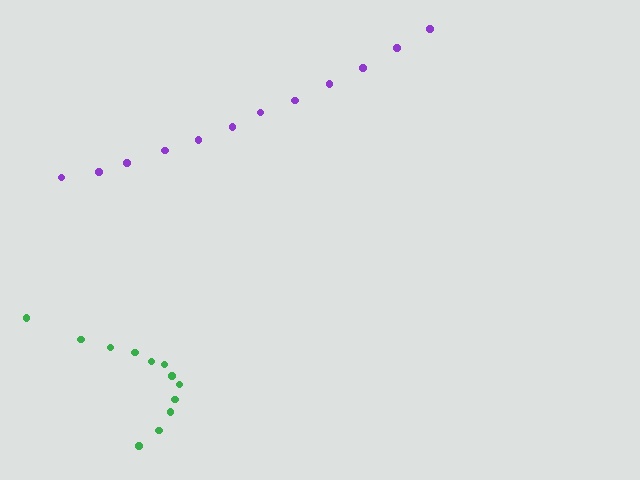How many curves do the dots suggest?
There are 2 distinct paths.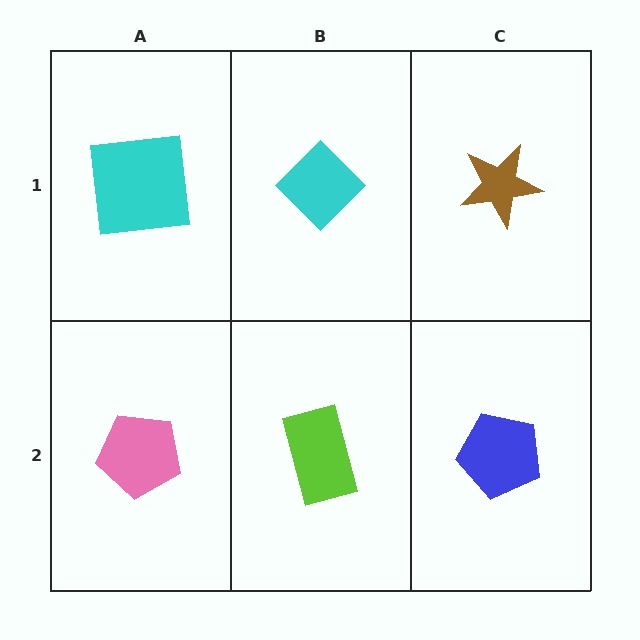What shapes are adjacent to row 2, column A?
A cyan square (row 1, column A), a lime rectangle (row 2, column B).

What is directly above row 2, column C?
A brown star.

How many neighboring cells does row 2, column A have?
2.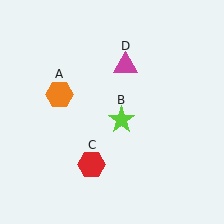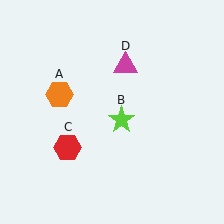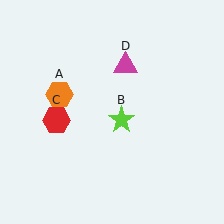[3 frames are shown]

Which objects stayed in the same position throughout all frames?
Orange hexagon (object A) and lime star (object B) and magenta triangle (object D) remained stationary.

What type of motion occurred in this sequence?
The red hexagon (object C) rotated clockwise around the center of the scene.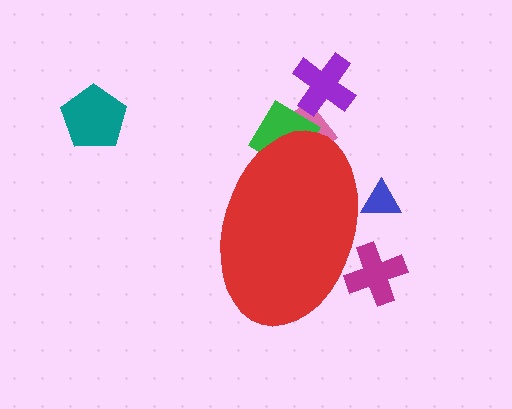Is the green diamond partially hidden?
Yes, the green diamond is partially hidden behind the red ellipse.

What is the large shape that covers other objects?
A red ellipse.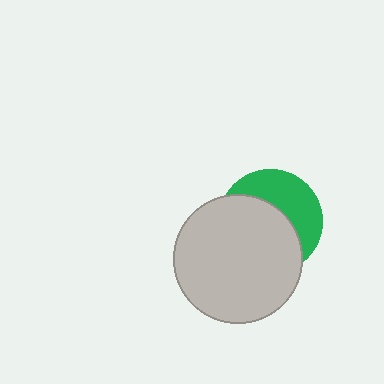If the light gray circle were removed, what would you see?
You would see the complete green circle.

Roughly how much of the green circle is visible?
A small part of it is visible (roughly 41%).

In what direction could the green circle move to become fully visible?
The green circle could move toward the upper-right. That would shift it out from behind the light gray circle entirely.